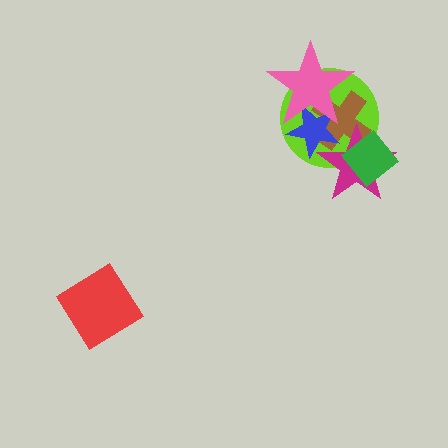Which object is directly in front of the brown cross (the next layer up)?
The magenta star is directly in front of the brown cross.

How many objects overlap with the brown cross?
5 objects overlap with the brown cross.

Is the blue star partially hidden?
Yes, it is partially covered by another shape.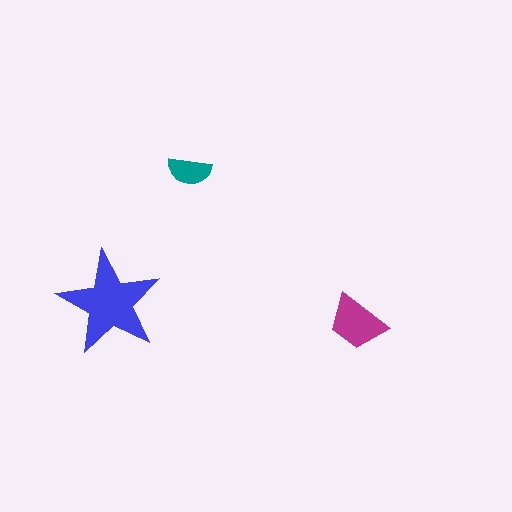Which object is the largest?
The blue star.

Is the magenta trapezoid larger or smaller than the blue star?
Smaller.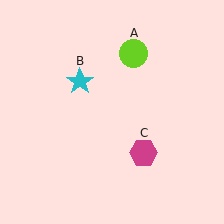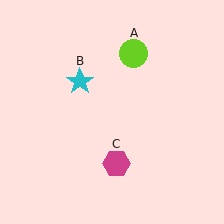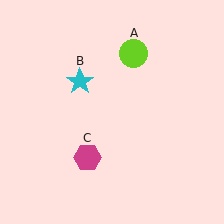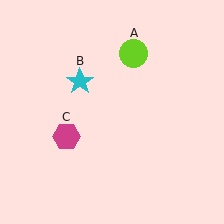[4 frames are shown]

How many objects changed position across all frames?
1 object changed position: magenta hexagon (object C).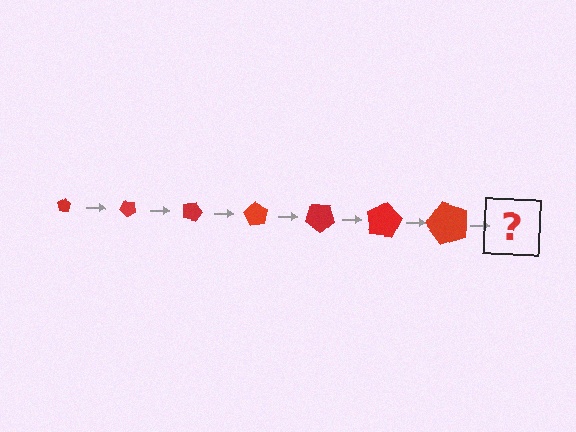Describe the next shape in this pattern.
It should be a pentagon, larger than the previous one and rotated 315 degrees from the start.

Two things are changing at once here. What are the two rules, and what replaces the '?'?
The two rules are that the pentagon grows larger each step and it rotates 45 degrees each step. The '?' should be a pentagon, larger than the previous one and rotated 315 degrees from the start.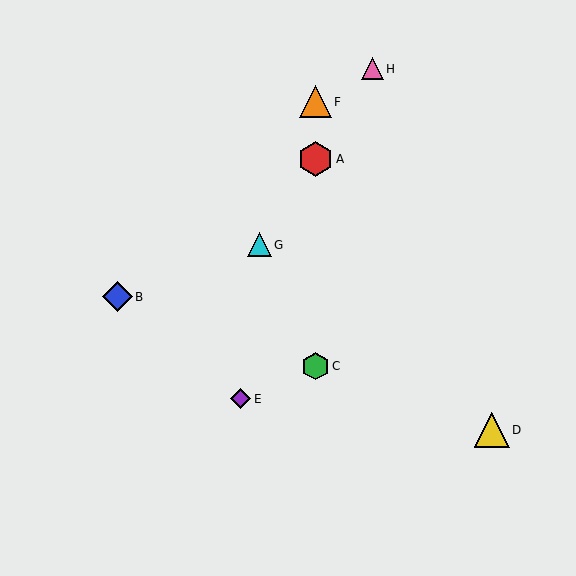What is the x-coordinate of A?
Object A is at x≈315.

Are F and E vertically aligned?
No, F is at x≈315 and E is at x≈241.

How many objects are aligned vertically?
3 objects (A, C, F) are aligned vertically.